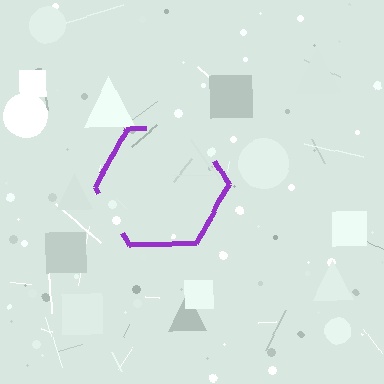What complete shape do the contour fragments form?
The contour fragments form a hexagon.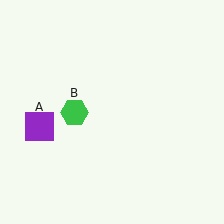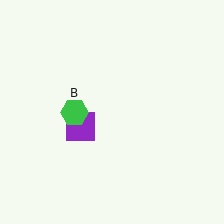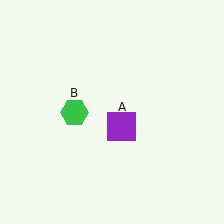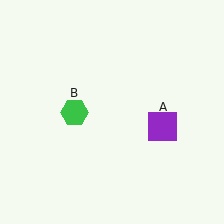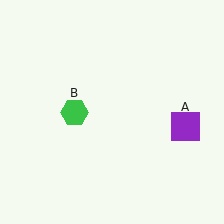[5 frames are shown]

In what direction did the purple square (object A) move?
The purple square (object A) moved right.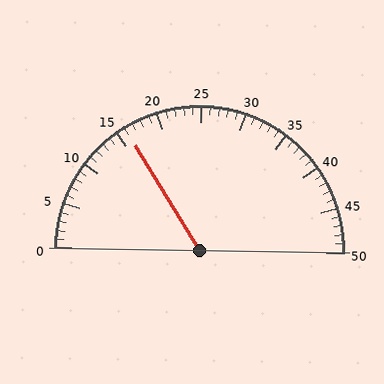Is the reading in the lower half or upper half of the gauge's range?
The reading is in the lower half of the range (0 to 50).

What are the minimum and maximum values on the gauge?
The gauge ranges from 0 to 50.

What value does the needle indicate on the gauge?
The needle indicates approximately 16.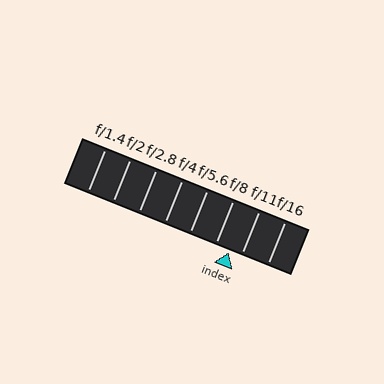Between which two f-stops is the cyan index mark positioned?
The index mark is between f/8 and f/11.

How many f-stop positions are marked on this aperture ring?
There are 8 f-stop positions marked.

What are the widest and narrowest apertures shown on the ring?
The widest aperture shown is f/1.4 and the narrowest is f/16.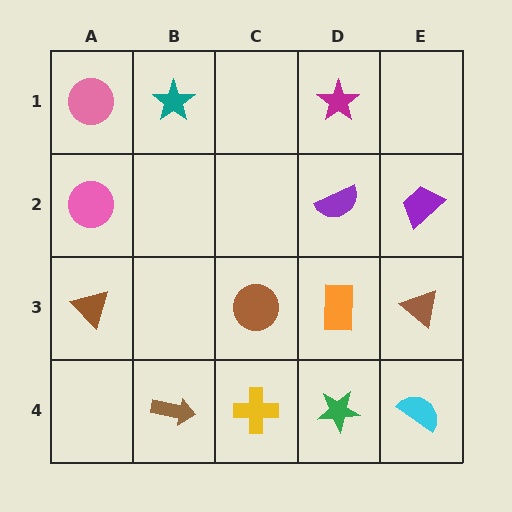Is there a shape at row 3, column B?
No, that cell is empty.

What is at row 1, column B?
A teal star.